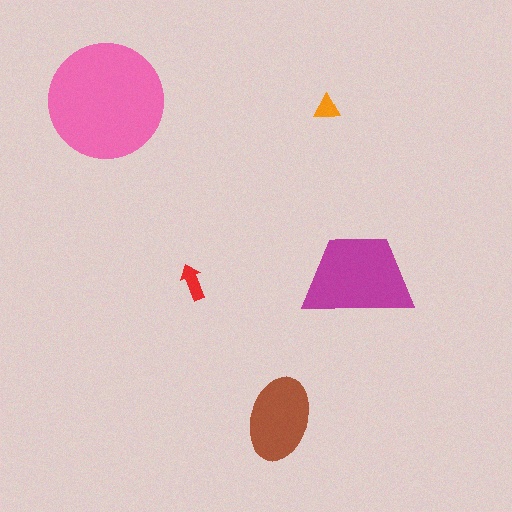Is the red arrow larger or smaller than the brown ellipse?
Smaller.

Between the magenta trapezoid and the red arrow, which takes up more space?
The magenta trapezoid.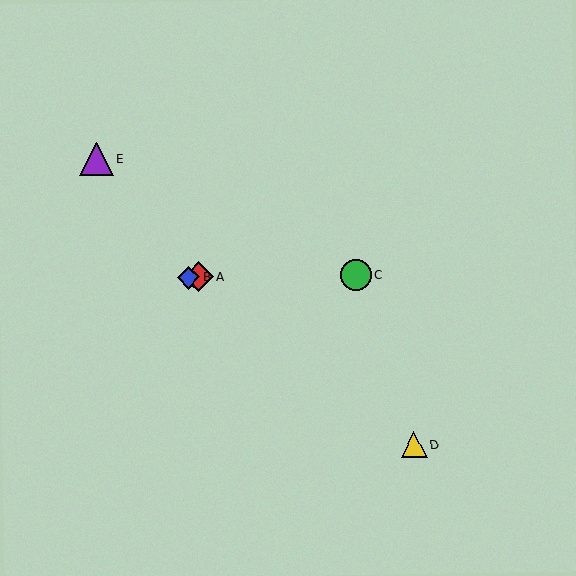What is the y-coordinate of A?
Object A is at y≈277.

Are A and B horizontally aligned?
Yes, both are at y≈277.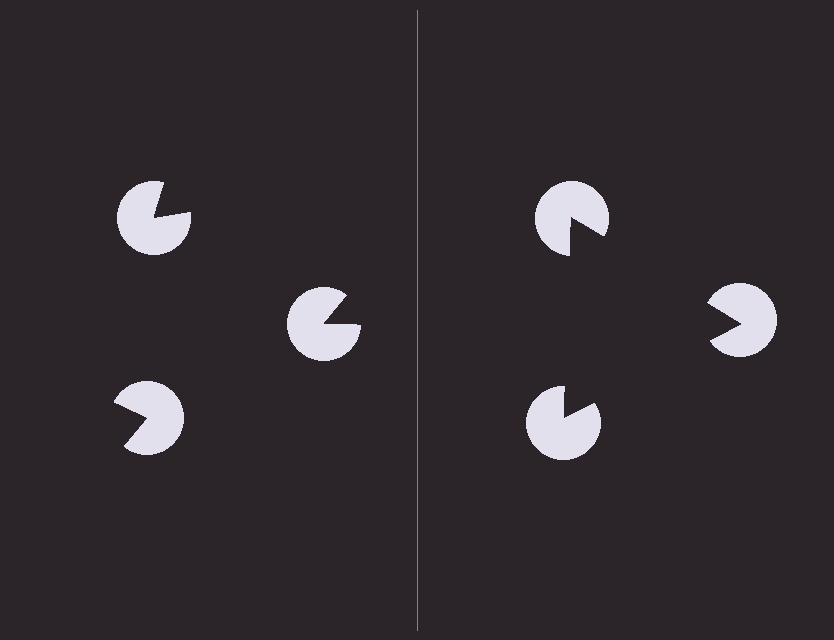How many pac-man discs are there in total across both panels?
6 — 3 on each side.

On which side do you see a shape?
An illusory triangle appears on the right side. On the left side the wedge cuts are rotated, so no coherent shape forms.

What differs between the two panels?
The pac-man discs are positioned identically on both sides; only the wedge orientations differ. On the right they align to a triangle; on the left they are misaligned.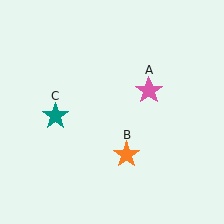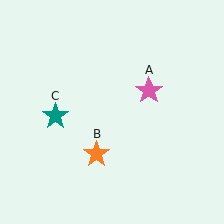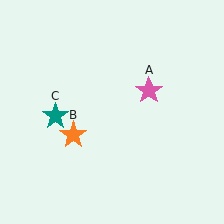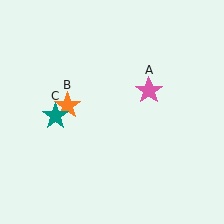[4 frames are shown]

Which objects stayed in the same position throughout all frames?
Pink star (object A) and teal star (object C) remained stationary.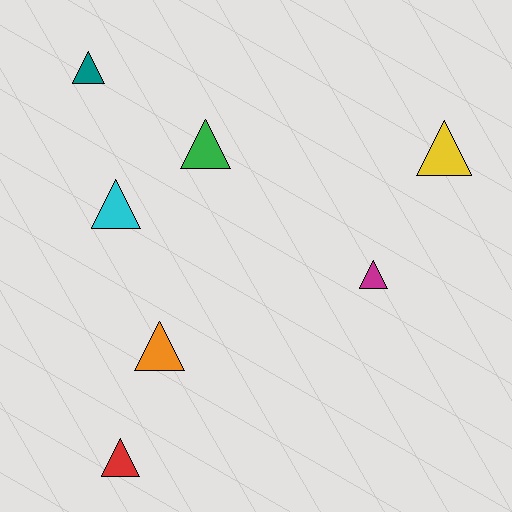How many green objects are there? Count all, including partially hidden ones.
There is 1 green object.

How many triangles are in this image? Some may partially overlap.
There are 7 triangles.